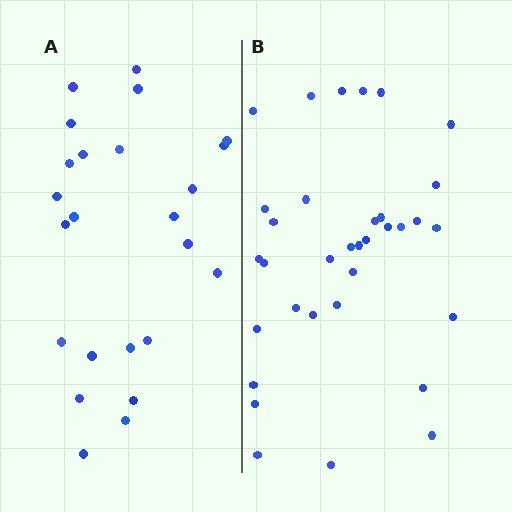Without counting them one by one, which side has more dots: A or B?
Region B (the right region) has more dots.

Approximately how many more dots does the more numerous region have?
Region B has roughly 10 or so more dots than region A.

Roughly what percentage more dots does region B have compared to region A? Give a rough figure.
About 40% more.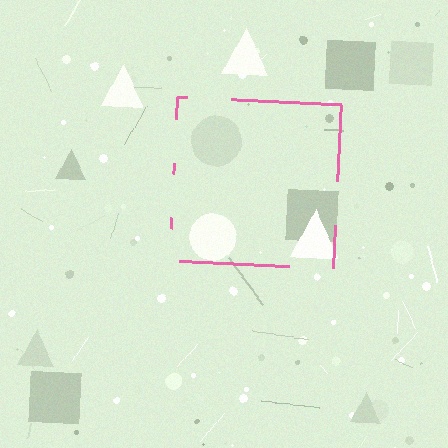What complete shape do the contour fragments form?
The contour fragments form a square.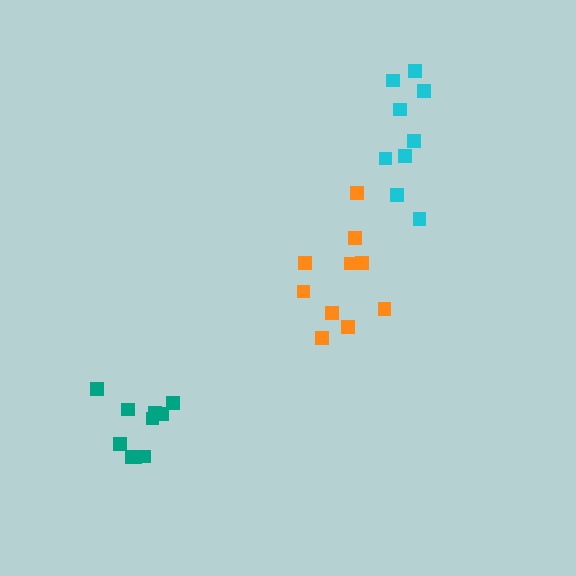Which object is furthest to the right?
The cyan cluster is rightmost.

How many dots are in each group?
Group 1: 10 dots, Group 2: 10 dots, Group 3: 9 dots (29 total).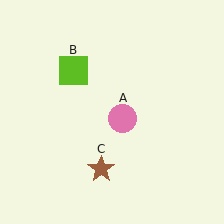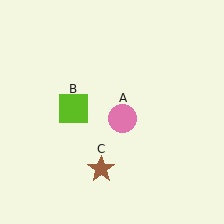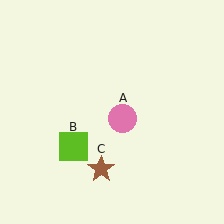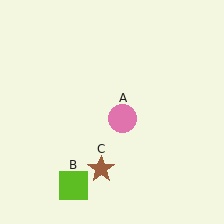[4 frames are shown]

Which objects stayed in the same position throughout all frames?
Pink circle (object A) and brown star (object C) remained stationary.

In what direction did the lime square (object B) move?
The lime square (object B) moved down.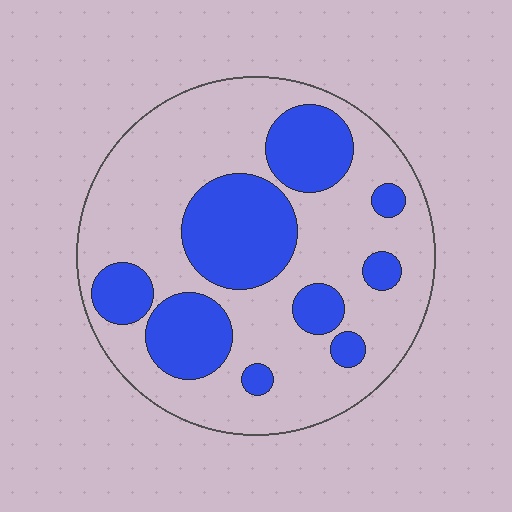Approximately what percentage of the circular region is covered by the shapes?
Approximately 30%.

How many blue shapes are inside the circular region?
9.